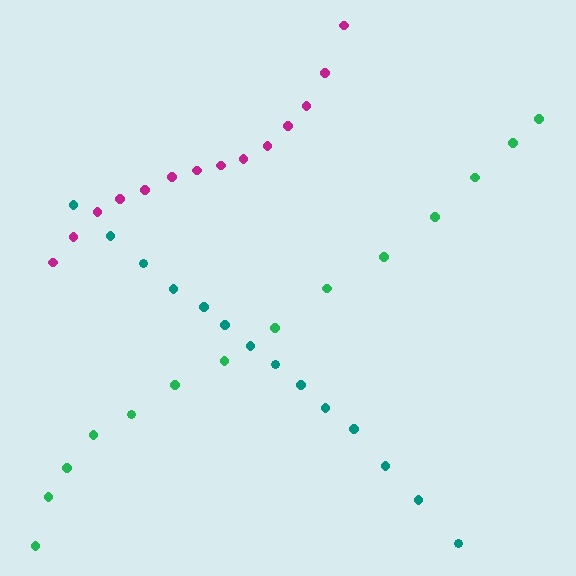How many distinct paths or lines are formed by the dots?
There are 3 distinct paths.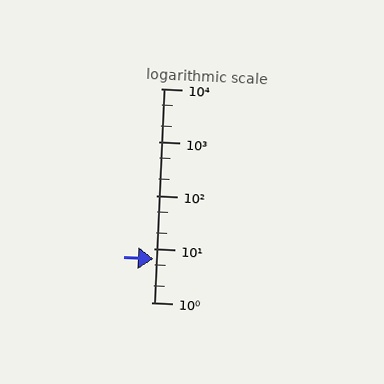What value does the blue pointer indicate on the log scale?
The pointer indicates approximately 6.4.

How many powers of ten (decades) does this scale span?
The scale spans 4 decades, from 1 to 10000.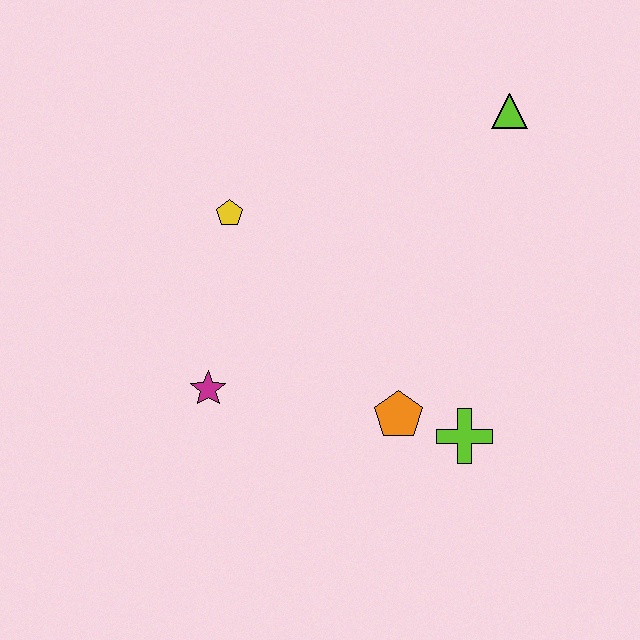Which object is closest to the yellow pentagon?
The magenta star is closest to the yellow pentagon.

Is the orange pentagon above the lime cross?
Yes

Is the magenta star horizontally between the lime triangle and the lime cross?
No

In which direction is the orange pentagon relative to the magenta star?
The orange pentagon is to the right of the magenta star.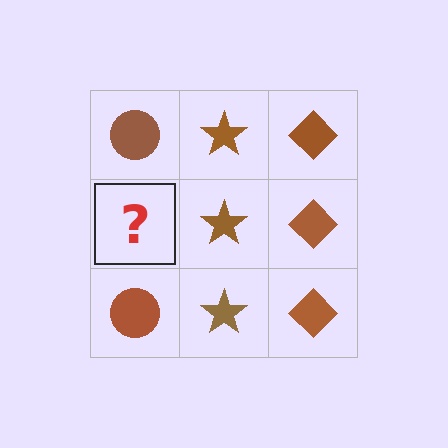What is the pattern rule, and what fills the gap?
The rule is that each column has a consistent shape. The gap should be filled with a brown circle.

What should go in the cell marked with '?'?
The missing cell should contain a brown circle.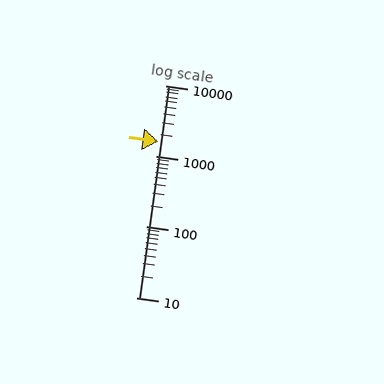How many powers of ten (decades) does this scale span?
The scale spans 3 decades, from 10 to 10000.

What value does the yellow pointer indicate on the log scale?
The pointer indicates approximately 1600.